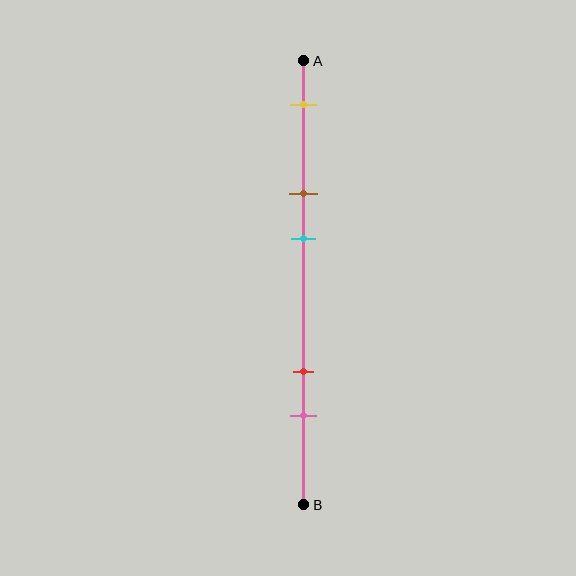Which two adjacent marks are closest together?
The brown and cyan marks are the closest adjacent pair.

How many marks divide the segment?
There are 5 marks dividing the segment.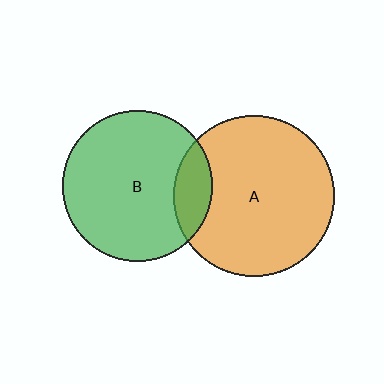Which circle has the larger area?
Circle A (orange).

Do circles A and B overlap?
Yes.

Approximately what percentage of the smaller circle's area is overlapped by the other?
Approximately 15%.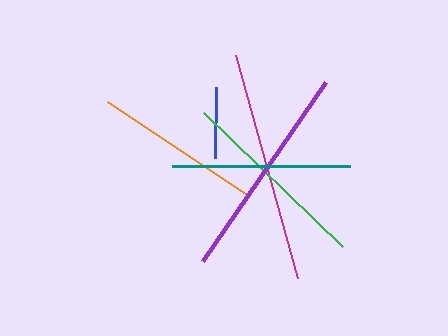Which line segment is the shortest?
The blue line is the shortest at approximately 71 pixels.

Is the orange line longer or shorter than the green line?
The green line is longer than the orange line.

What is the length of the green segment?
The green segment is approximately 194 pixels long.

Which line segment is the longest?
The magenta line is the longest at approximately 232 pixels.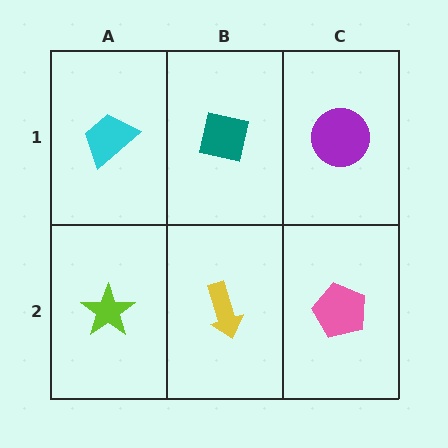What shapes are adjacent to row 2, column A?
A cyan trapezoid (row 1, column A), a yellow arrow (row 2, column B).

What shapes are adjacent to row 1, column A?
A lime star (row 2, column A), a teal square (row 1, column B).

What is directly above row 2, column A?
A cyan trapezoid.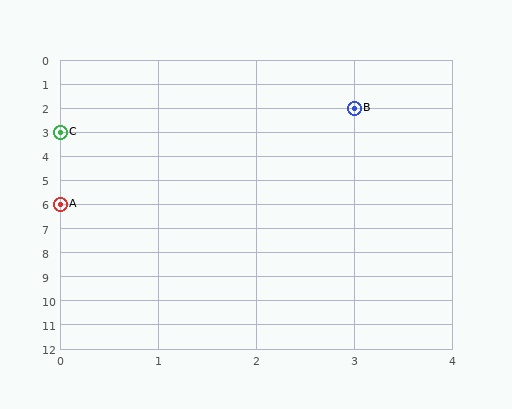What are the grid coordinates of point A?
Point A is at grid coordinates (0, 6).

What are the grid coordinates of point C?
Point C is at grid coordinates (0, 3).